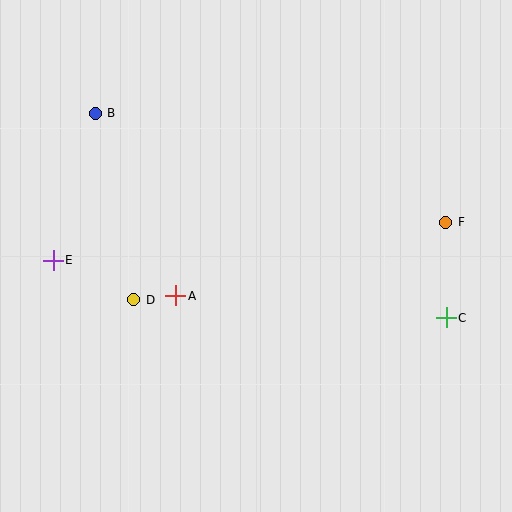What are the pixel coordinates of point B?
Point B is at (95, 113).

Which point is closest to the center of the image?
Point A at (176, 296) is closest to the center.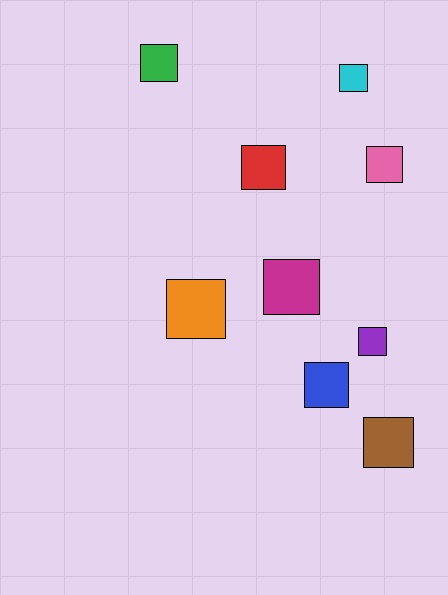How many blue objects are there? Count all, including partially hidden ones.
There is 1 blue object.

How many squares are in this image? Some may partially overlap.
There are 9 squares.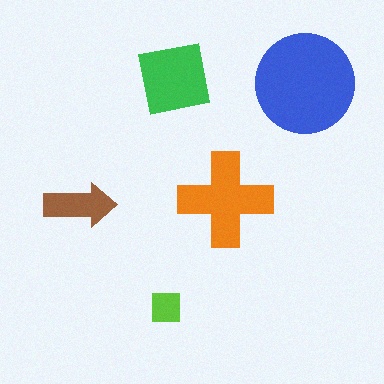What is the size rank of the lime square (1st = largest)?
5th.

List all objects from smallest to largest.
The lime square, the brown arrow, the green square, the orange cross, the blue circle.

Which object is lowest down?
The lime square is bottommost.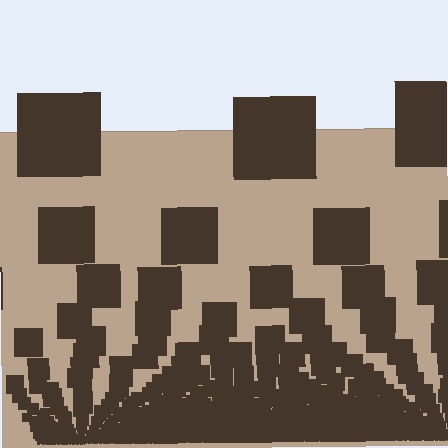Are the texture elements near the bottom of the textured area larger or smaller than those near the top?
Smaller. The gradient is inverted — elements near the bottom are smaller and denser.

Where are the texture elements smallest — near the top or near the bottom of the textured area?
Near the bottom.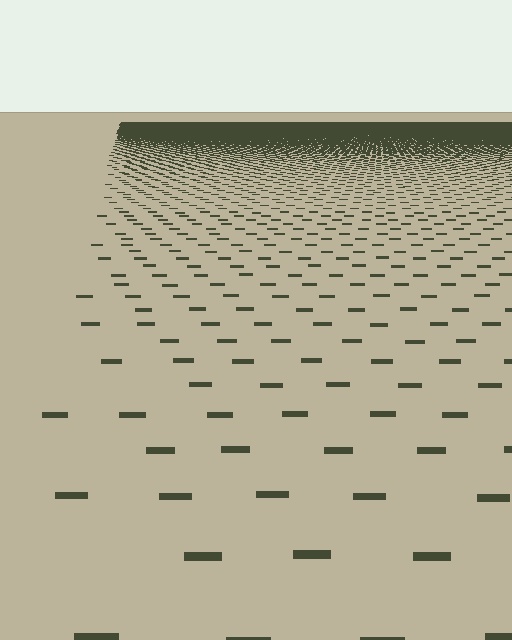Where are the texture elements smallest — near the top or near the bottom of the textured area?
Near the top.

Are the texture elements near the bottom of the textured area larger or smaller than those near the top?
Larger. Near the bottom, elements are closer to the viewer and appear at a bigger on-screen size.